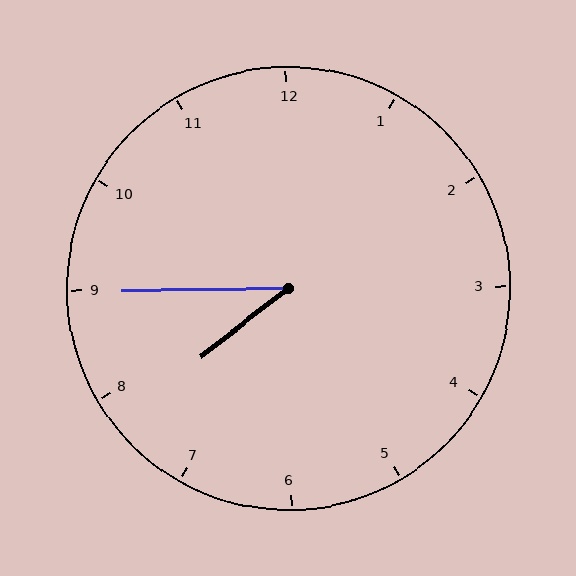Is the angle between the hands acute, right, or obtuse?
It is acute.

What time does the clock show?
7:45.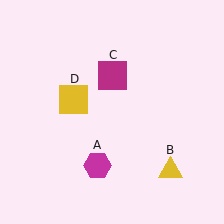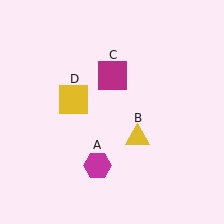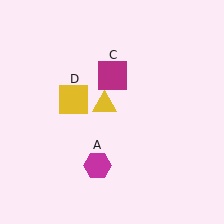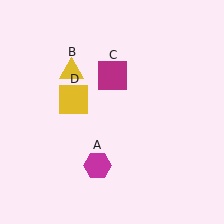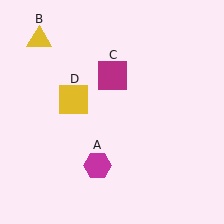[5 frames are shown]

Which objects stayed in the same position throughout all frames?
Magenta hexagon (object A) and magenta square (object C) and yellow square (object D) remained stationary.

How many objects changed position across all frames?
1 object changed position: yellow triangle (object B).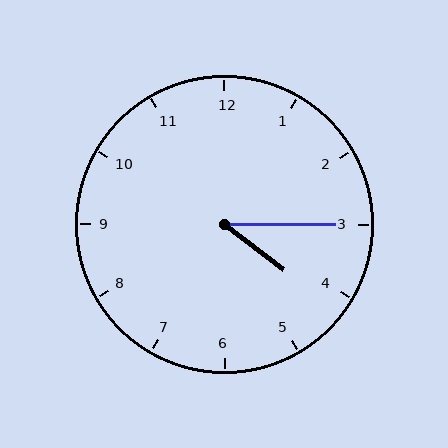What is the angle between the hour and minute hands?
Approximately 38 degrees.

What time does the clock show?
4:15.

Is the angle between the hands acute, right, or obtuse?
It is acute.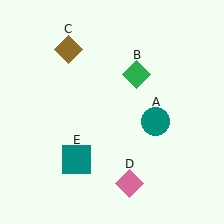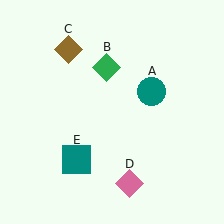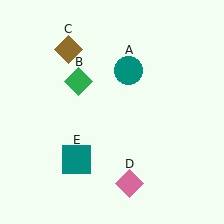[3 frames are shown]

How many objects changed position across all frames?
2 objects changed position: teal circle (object A), green diamond (object B).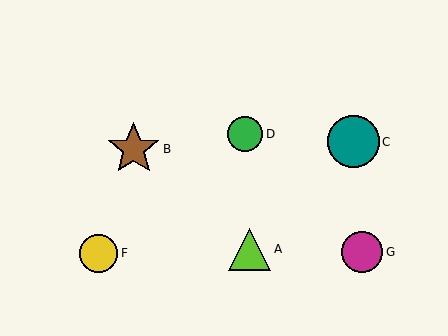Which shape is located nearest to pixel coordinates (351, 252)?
The magenta circle (labeled G) at (362, 252) is nearest to that location.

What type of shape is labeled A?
Shape A is a lime triangle.